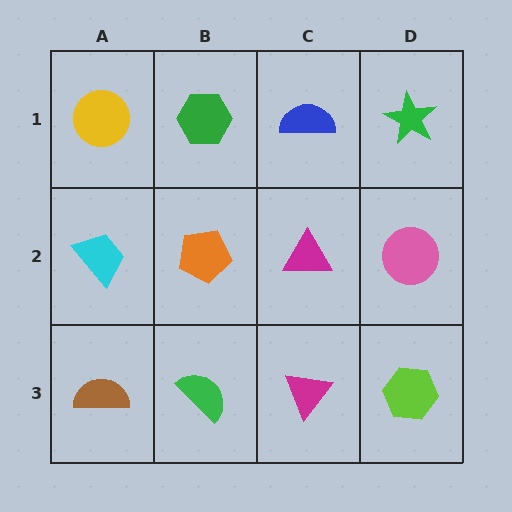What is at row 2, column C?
A magenta triangle.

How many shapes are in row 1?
4 shapes.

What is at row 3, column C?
A magenta triangle.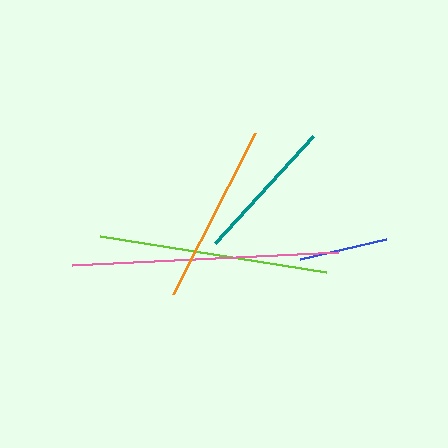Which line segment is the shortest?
The blue line is the shortest at approximately 88 pixels.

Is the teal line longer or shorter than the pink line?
The pink line is longer than the teal line.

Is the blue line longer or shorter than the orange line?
The orange line is longer than the blue line.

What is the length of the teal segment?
The teal segment is approximately 144 pixels long.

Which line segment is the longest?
The pink line is the longest at approximately 266 pixels.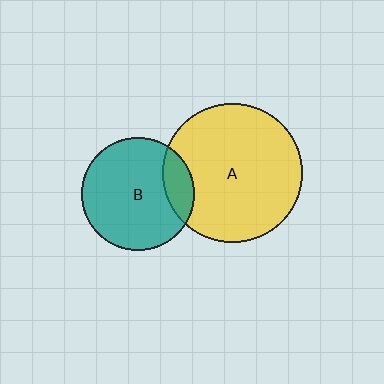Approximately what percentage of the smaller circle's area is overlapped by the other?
Approximately 15%.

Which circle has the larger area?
Circle A (yellow).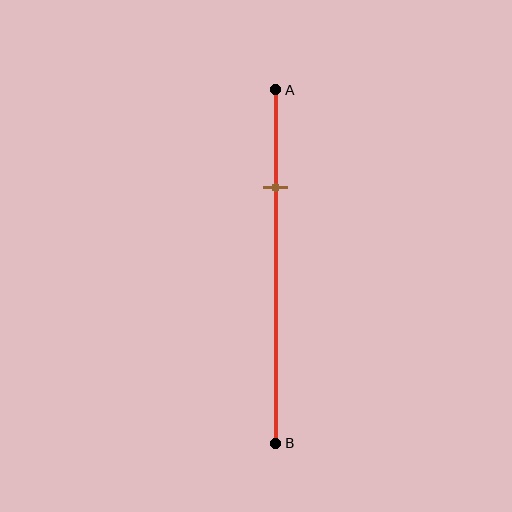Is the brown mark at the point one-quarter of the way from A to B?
Yes, the mark is approximately at the one-quarter point.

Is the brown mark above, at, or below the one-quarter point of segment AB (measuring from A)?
The brown mark is approximately at the one-quarter point of segment AB.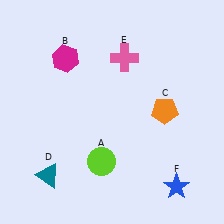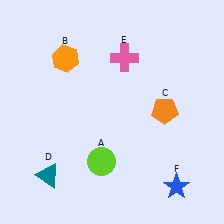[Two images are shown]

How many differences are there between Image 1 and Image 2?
There is 1 difference between the two images.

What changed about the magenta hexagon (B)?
In Image 1, B is magenta. In Image 2, it changed to orange.